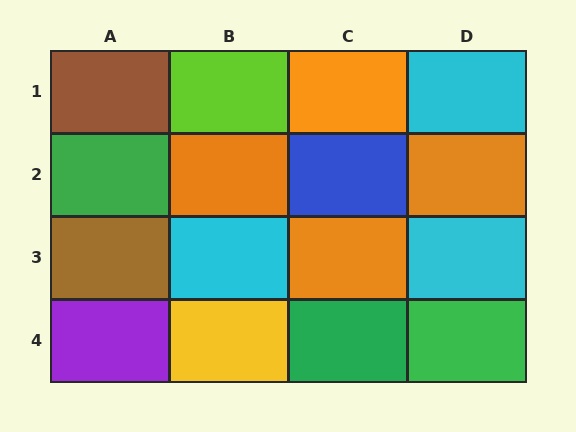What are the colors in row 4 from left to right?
Purple, yellow, green, green.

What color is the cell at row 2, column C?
Blue.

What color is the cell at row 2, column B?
Orange.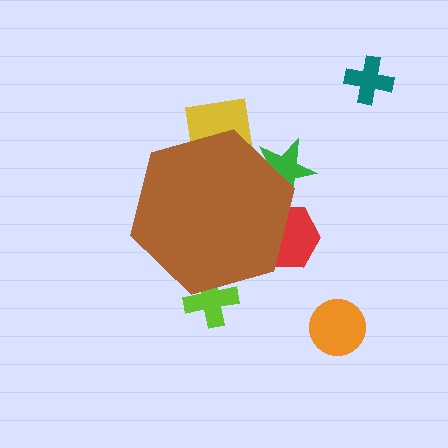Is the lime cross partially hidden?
Yes, the lime cross is partially hidden behind the brown hexagon.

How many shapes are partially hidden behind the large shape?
4 shapes are partially hidden.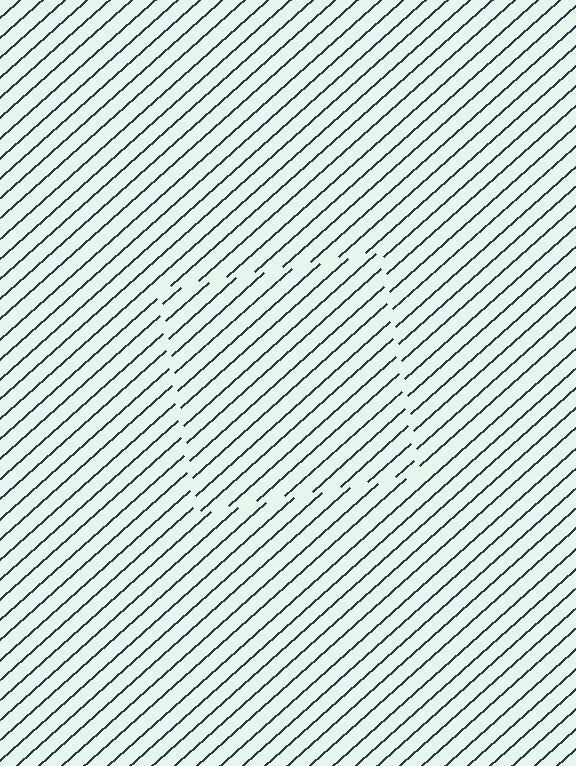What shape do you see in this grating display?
An illusory square. The interior of the shape contains the same grating, shifted by half a period — the contour is defined by the phase discontinuity where line-ends from the inner and outer gratings abut.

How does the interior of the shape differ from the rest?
The interior of the shape contains the same grating, shifted by half a period — the contour is defined by the phase discontinuity where line-ends from the inner and outer gratings abut.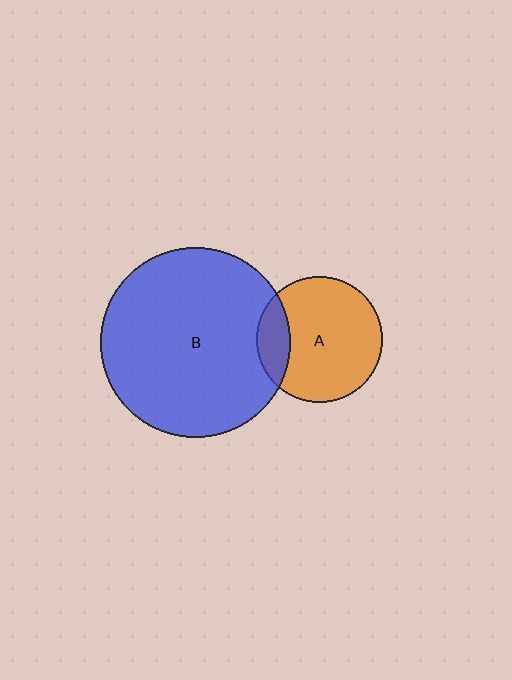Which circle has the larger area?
Circle B (blue).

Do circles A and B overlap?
Yes.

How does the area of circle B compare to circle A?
Approximately 2.3 times.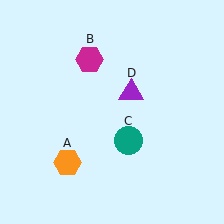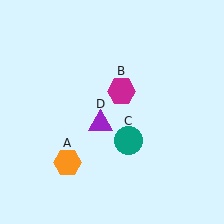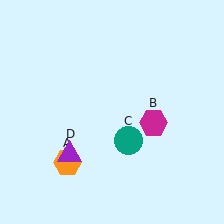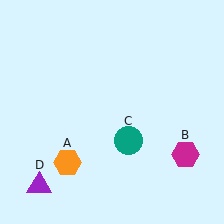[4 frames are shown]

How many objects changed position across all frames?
2 objects changed position: magenta hexagon (object B), purple triangle (object D).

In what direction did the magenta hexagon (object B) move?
The magenta hexagon (object B) moved down and to the right.